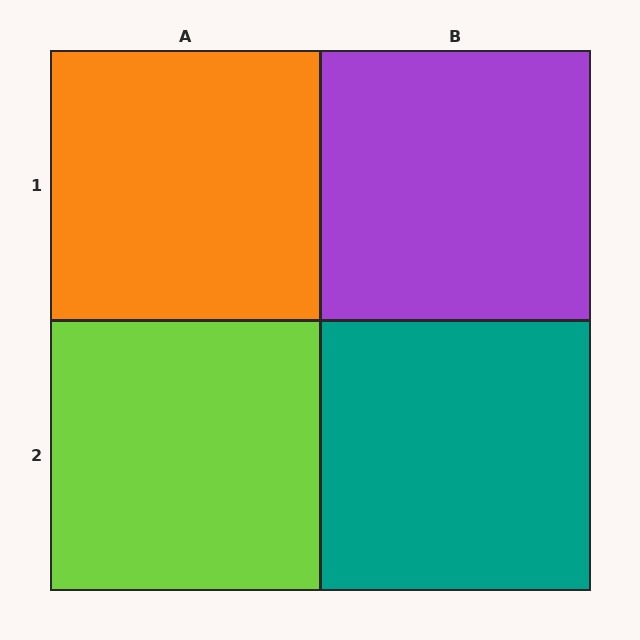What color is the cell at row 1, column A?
Orange.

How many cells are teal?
1 cell is teal.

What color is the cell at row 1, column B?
Purple.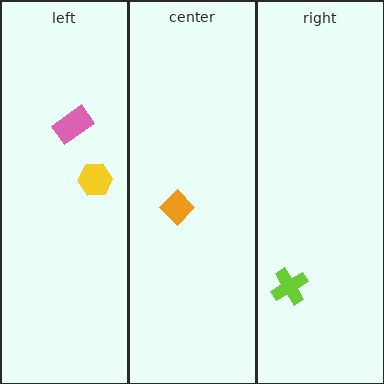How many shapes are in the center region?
1.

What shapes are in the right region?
The lime cross.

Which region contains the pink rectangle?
The left region.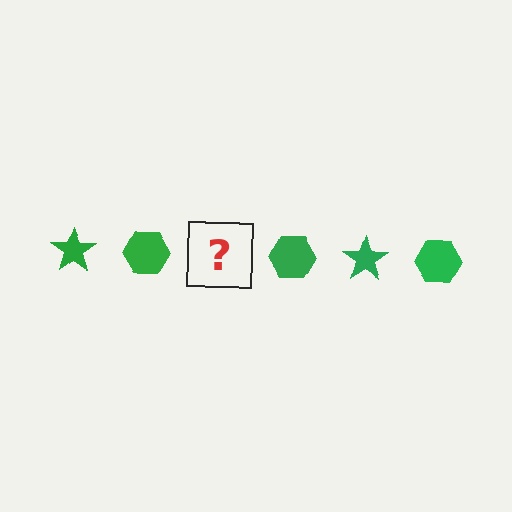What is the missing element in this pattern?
The missing element is a green star.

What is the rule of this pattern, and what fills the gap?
The rule is that the pattern cycles through star, hexagon shapes in green. The gap should be filled with a green star.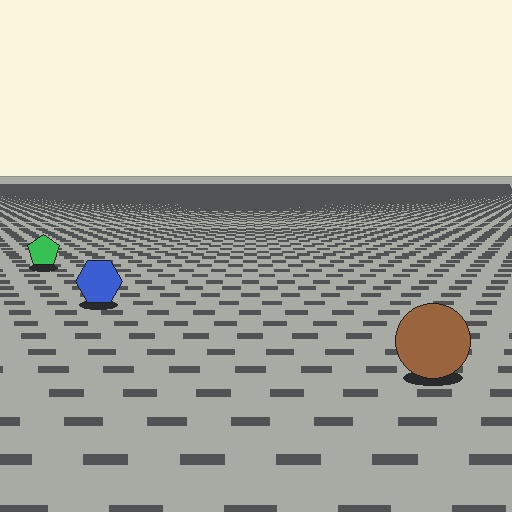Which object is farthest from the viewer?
The green pentagon is farthest from the viewer. It appears smaller and the ground texture around it is denser.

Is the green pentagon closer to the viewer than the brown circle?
No. The brown circle is closer — you can tell from the texture gradient: the ground texture is coarser near it.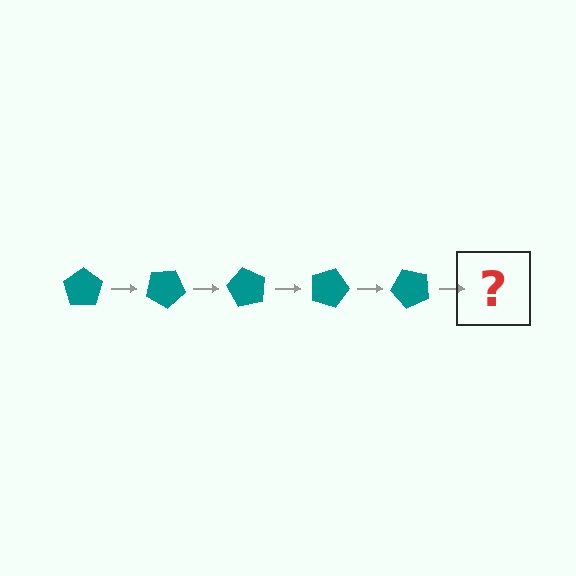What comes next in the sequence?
The next element should be a teal pentagon rotated 150 degrees.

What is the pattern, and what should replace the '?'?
The pattern is that the pentagon rotates 30 degrees each step. The '?' should be a teal pentagon rotated 150 degrees.